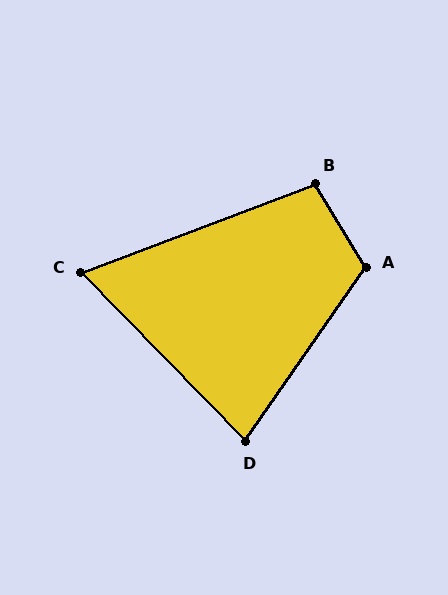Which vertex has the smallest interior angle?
C, at approximately 66 degrees.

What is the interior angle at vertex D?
Approximately 79 degrees (acute).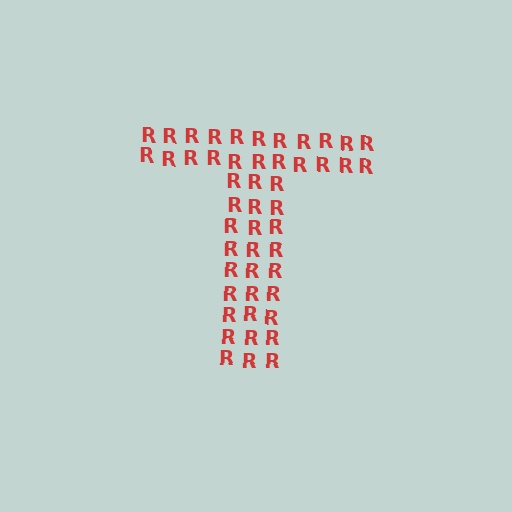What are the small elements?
The small elements are letter R's.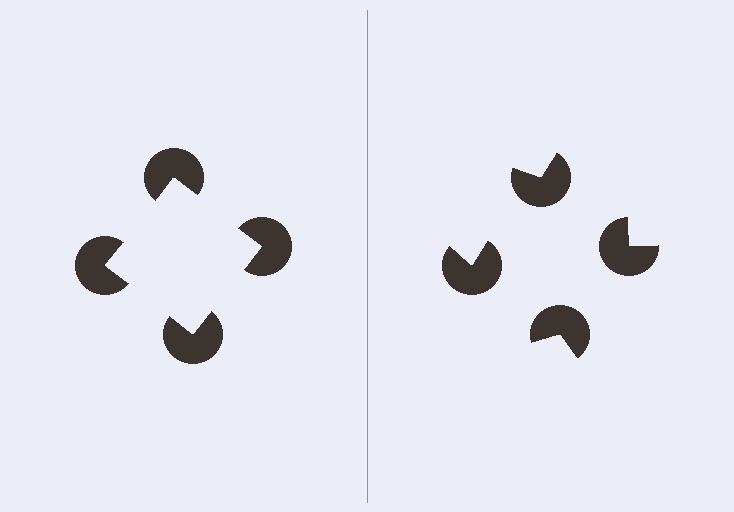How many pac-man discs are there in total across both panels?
8 — 4 on each side.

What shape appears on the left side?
An illusory square.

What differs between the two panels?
The pac-man discs are positioned identically on both sides; only the wedge orientations differ. On the left they align to a square; on the right they are misaligned.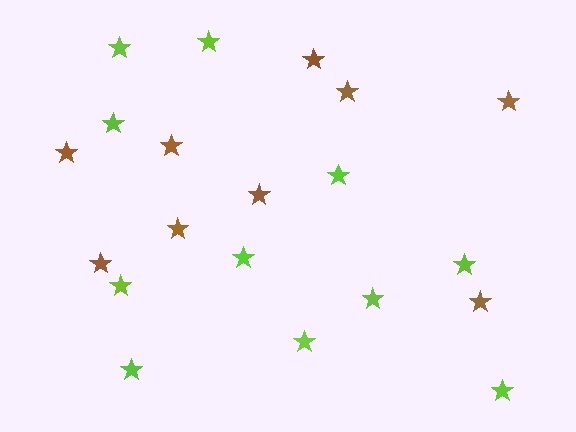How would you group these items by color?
There are 2 groups: one group of brown stars (9) and one group of lime stars (11).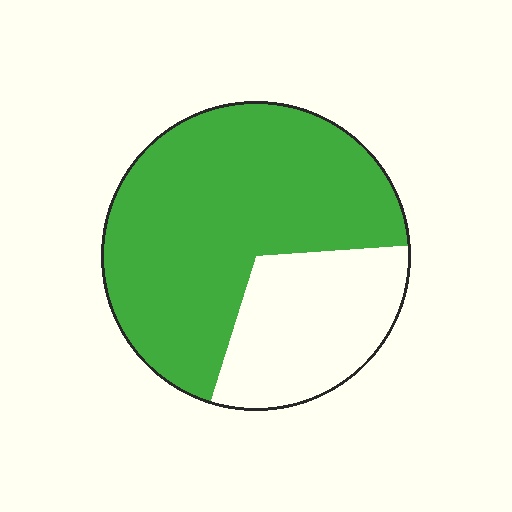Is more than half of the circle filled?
Yes.